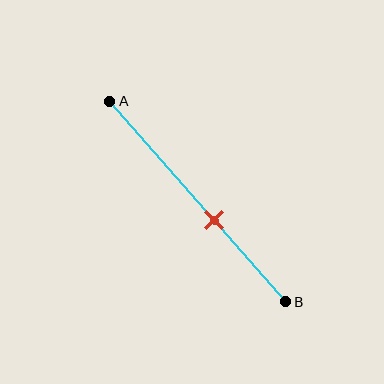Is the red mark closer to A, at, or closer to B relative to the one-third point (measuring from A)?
The red mark is closer to point B than the one-third point of segment AB.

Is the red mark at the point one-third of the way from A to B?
No, the mark is at about 60% from A, not at the 33% one-third point.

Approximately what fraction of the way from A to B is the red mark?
The red mark is approximately 60% of the way from A to B.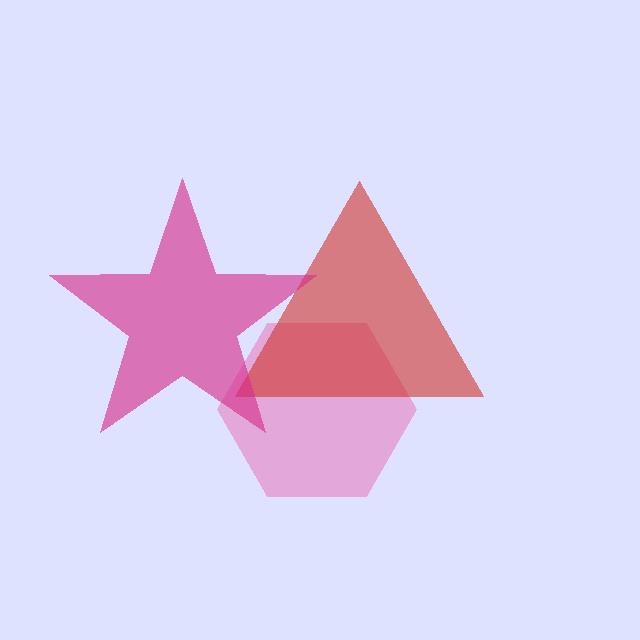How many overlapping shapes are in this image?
There are 3 overlapping shapes in the image.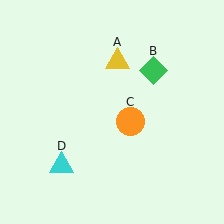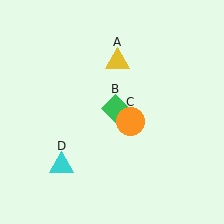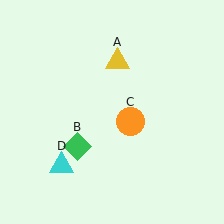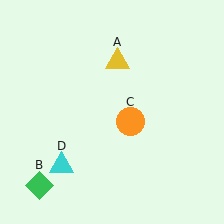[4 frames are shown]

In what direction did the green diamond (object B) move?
The green diamond (object B) moved down and to the left.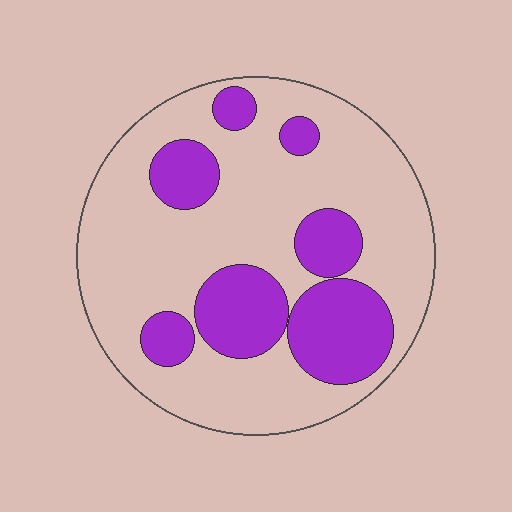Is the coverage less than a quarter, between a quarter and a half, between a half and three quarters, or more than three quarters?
Between a quarter and a half.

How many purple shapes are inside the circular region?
7.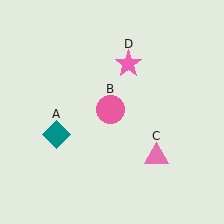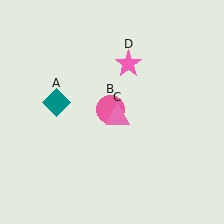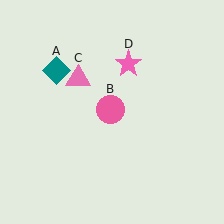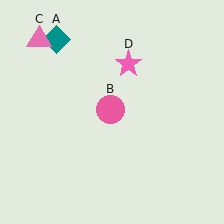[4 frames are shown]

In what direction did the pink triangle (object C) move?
The pink triangle (object C) moved up and to the left.